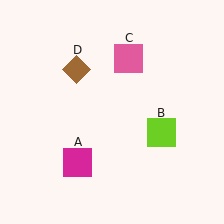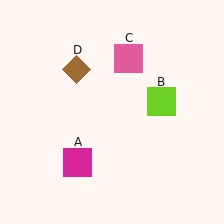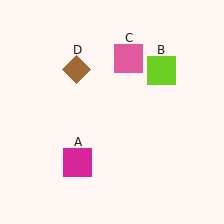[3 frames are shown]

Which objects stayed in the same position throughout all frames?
Magenta square (object A) and pink square (object C) and brown diamond (object D) remained stationary.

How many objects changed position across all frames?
1 object changed position: lime square (object B).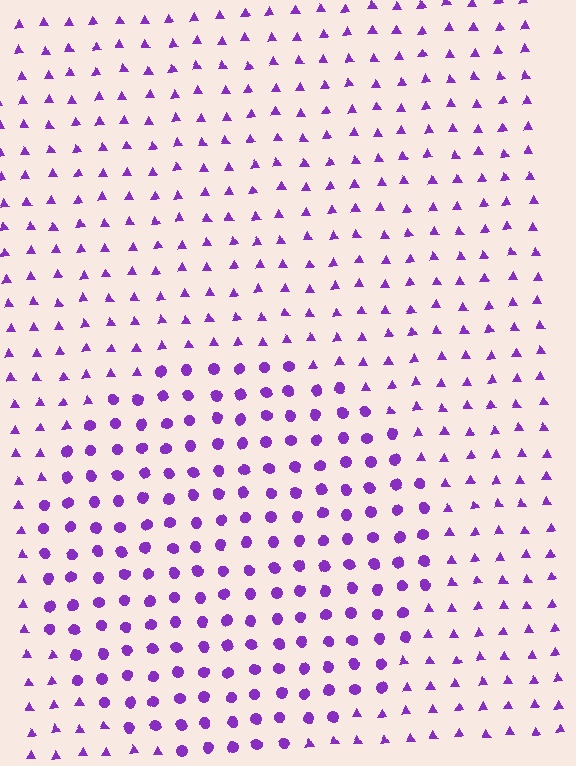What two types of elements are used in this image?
The image uses circles inside the circle region and triangles outside it.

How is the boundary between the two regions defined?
The boundary is defined by a change in element shape: circles inside vs. triangles outside. All elements share the same color and spacing.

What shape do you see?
I see a circle.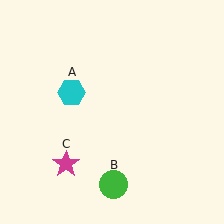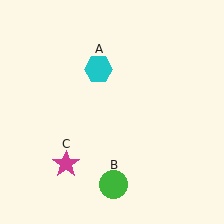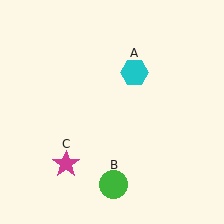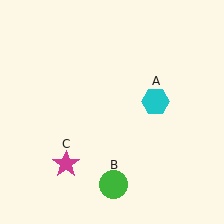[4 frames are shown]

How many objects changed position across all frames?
1 object changed position: cyan hexagon (object A).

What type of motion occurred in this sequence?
The cyan hexagon (object A) rotated clockwise around the center of the scene.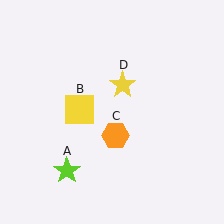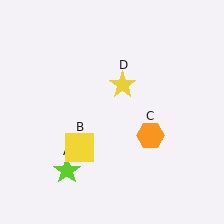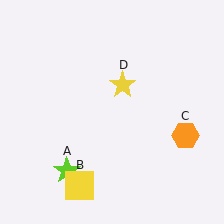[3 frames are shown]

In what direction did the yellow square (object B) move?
The yellow square (object B) moved down.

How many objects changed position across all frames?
2 objects changed position: yellow square (object B), orange hexagon (object C).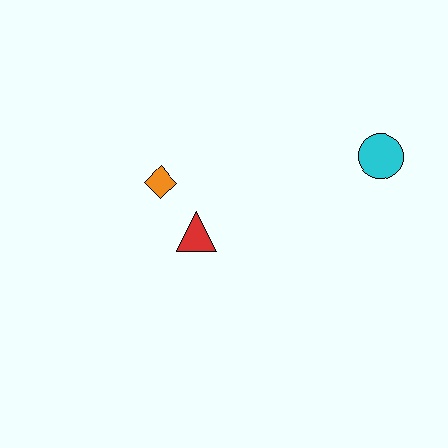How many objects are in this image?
There are 3 objects.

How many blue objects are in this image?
There are no blue objects.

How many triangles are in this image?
There is 1 triangle.